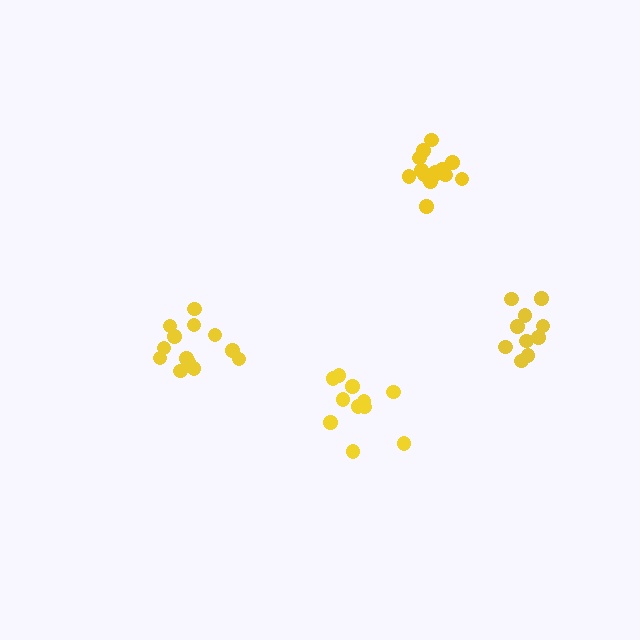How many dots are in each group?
Group 1: 11 dots, Group 2: 13 dots, Group 3: 10 dots, Group 4: 15 dots (49 total).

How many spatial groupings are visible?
There are 4 spatial groupings.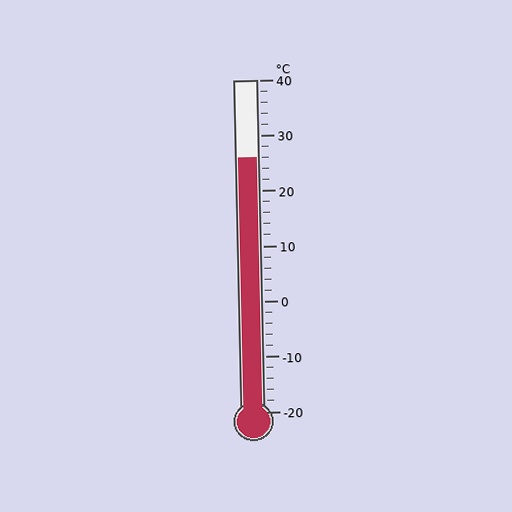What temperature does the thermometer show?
The thermometer shows approximately 26°C.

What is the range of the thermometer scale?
The thermometer scale ranges from -20°C to 40°C.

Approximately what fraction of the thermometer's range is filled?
The thermometer is filled to approximately 75% of its range.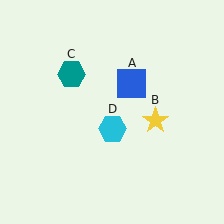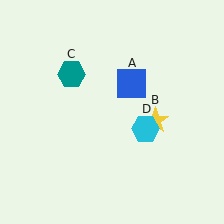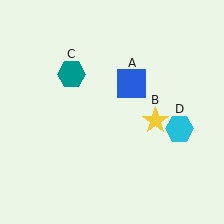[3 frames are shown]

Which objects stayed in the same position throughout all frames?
Blue square (object A) and yellow star (object B) and teal hexagon (object C) remained stationary.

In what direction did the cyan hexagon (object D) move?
The cyan hexagon (object D) moved right.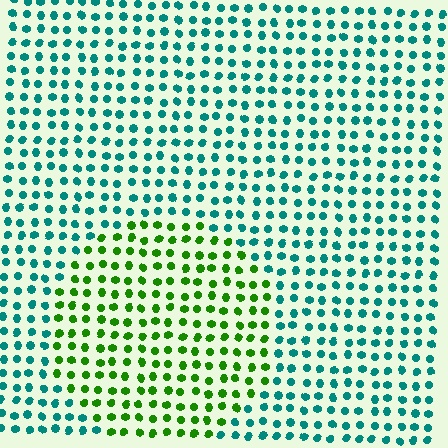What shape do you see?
I see a circle.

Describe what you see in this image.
The image is filled with small teal elements in a uniform arrangement. A circle-shaped region is visible where the elements are tinted to a slightly different hue, forming a subtle color boundary.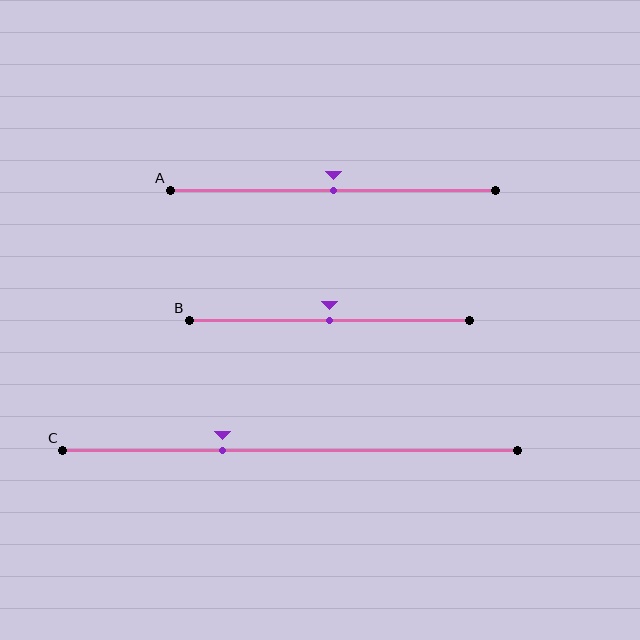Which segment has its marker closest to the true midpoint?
Segment A has its marker closest to the true midpoint.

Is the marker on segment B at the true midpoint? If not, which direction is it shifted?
Yes, the marker on segment B is at the true midpoint.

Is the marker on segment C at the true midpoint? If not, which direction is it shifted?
No, the marker on segment C is shifted to the left by about 15% of the segment length.